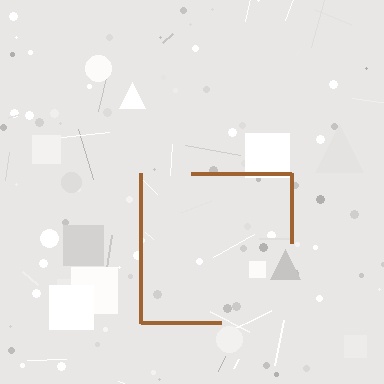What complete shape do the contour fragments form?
The contour fragments form a square.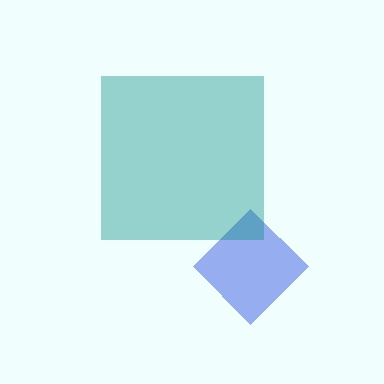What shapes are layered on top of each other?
The layered shapes are: a blue diamond, a teal square.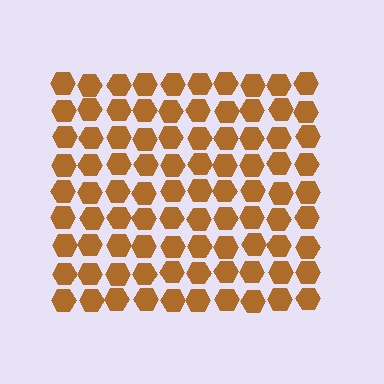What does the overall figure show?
The overall figure shows a square.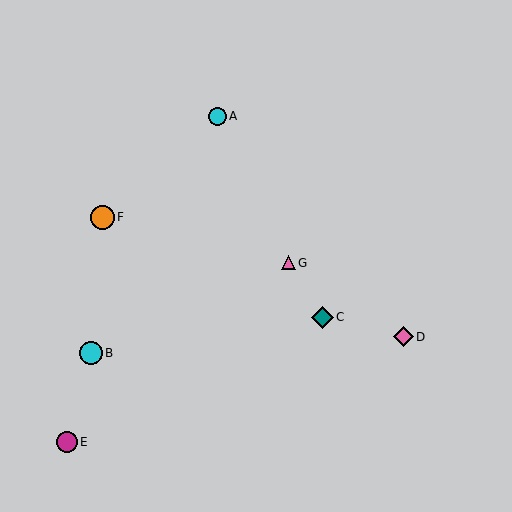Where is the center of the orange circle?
The center of the orange circle is at (102, 217).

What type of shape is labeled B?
Shape B is a cyan circle.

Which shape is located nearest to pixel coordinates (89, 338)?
The cyan circle (labeled B) at (91, 353) is nearest to that location.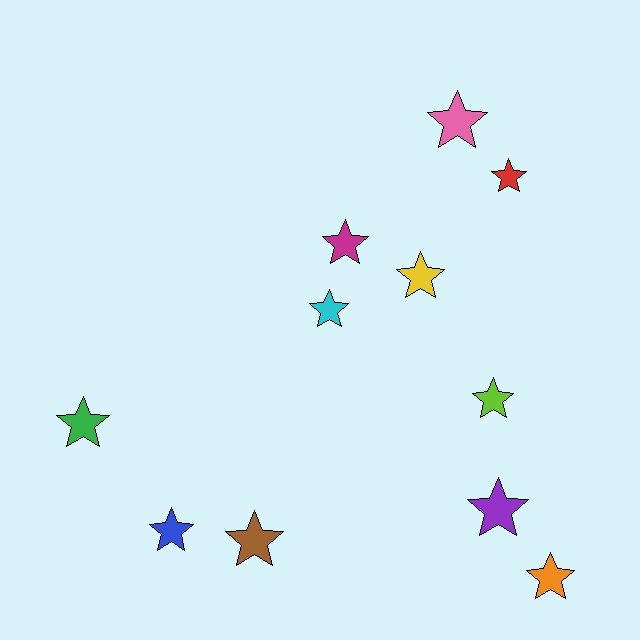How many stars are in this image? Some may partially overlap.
There are 11 stars.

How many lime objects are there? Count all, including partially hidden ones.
There is 1 lime object.